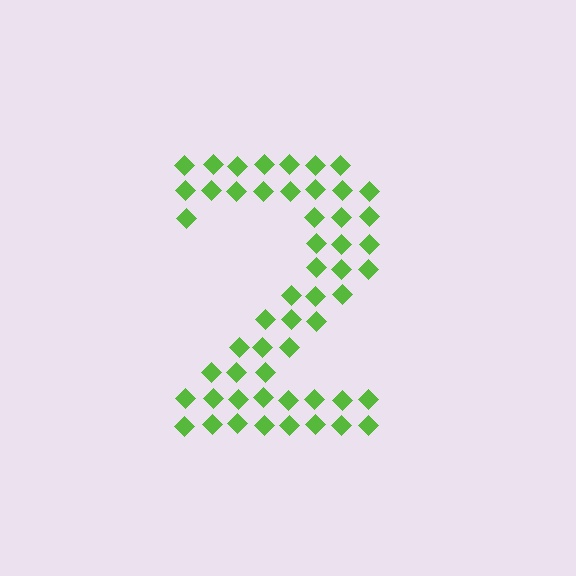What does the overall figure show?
The overall figure shows the digit 2.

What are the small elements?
The small elements are diamonds.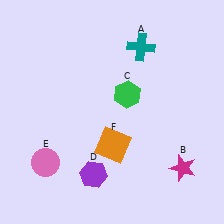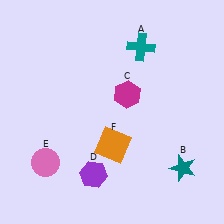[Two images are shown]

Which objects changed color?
B changed from magenta to teal. C changed from green to magenta.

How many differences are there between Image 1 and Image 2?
There are 2 differences between the two images.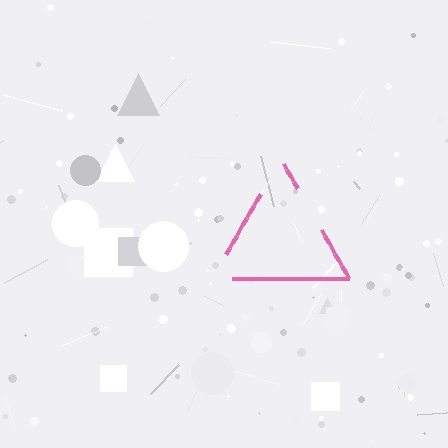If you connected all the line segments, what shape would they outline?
They would outline a triangle.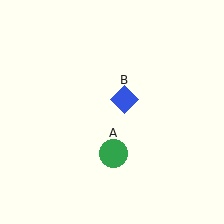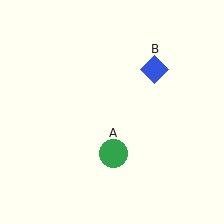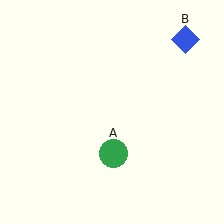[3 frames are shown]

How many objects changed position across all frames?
1 object changed position: blue diamond (object B).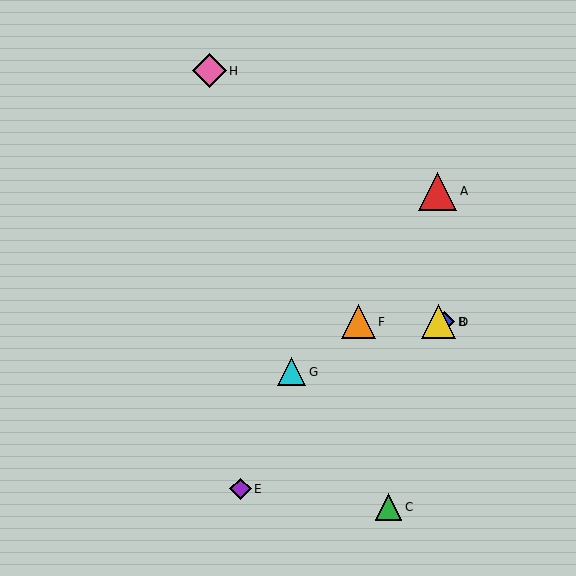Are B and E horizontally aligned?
No, B is at y≈322 and E is at y≈489.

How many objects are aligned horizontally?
3 objects (B, D, F) are aligned horizontally.